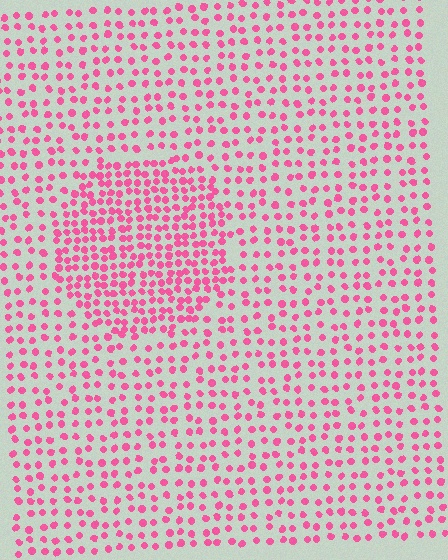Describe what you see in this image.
The image contains small pink elements arranged at two different densities. A circle-shaped region is visible where the elements are more densely packed than the surrounding area.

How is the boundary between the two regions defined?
The boundary is defined by a change in element density (approximately 1.9x ratio). All elements are the same color, size, and shape.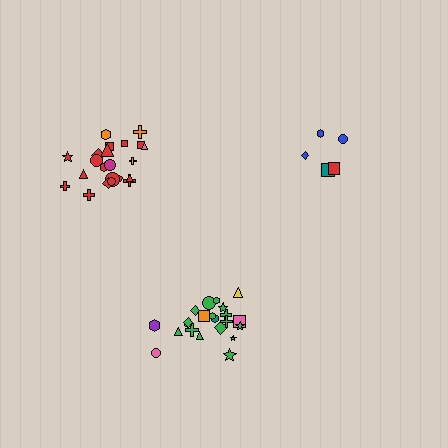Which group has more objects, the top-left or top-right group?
The top-left group.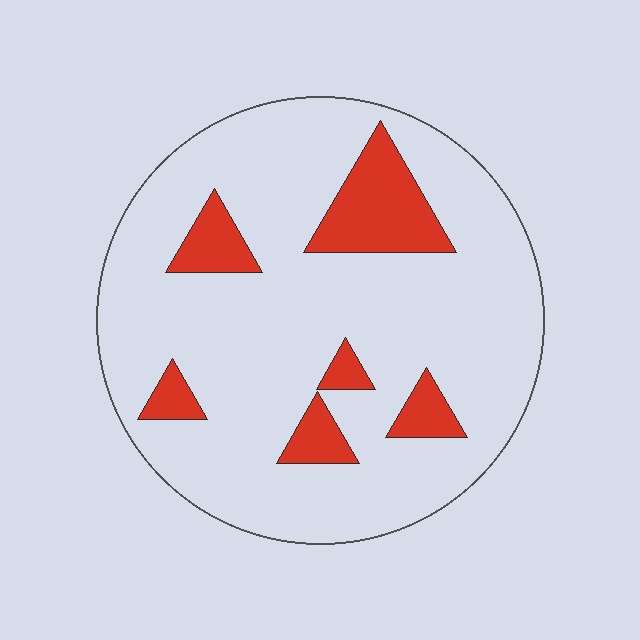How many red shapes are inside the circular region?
6.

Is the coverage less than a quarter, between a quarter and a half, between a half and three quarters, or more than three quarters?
Less than a quarter.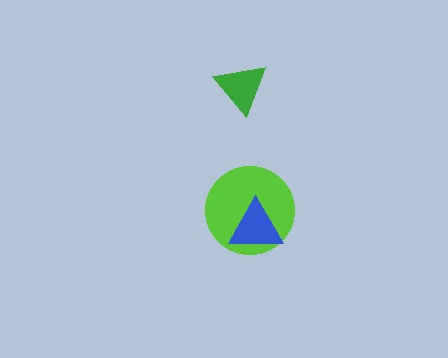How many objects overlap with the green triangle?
0 objects overlap with the green triangle.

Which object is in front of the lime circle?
The blue triangle is in front of the lime circle.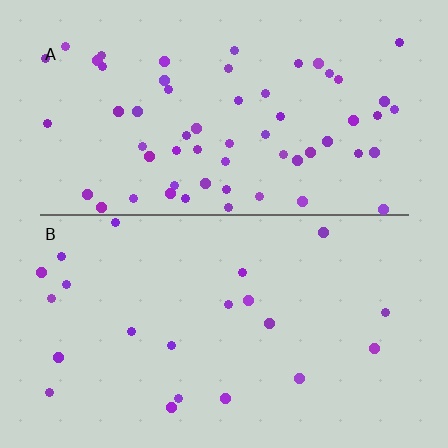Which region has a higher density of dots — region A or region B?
A (the top).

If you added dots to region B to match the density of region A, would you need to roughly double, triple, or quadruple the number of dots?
Approximately triple.